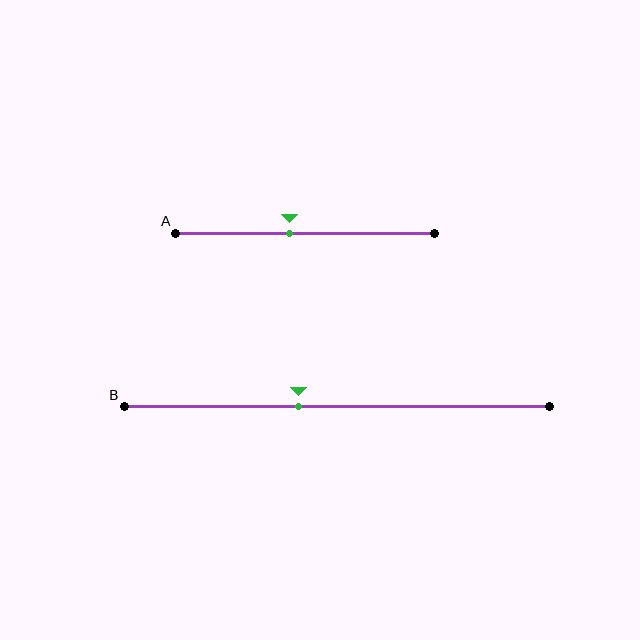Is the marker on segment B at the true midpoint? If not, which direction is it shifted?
No, the marker on segment B is shifted to the left by about 9% of the segment length.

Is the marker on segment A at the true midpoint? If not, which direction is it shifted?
No, the marker on segment A is shifted to the left by about 6% of the segment length.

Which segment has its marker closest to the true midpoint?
Segment A has its marker closest to the true midpoint.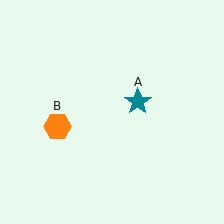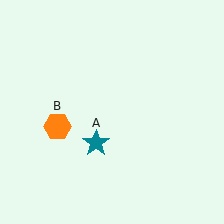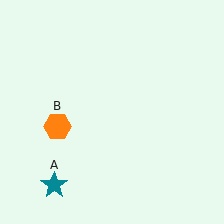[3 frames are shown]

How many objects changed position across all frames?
1 object changed position: teal star (object A).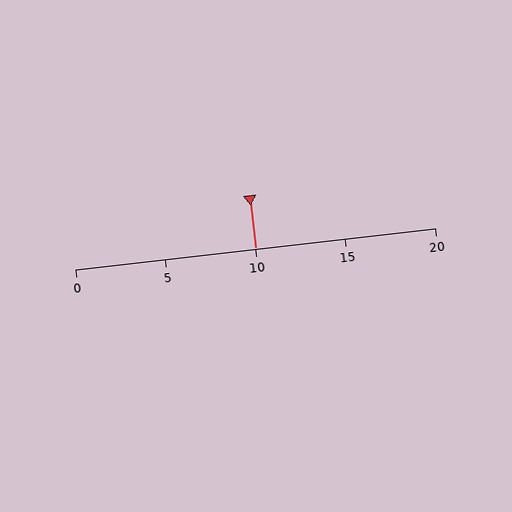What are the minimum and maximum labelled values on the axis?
The axis runs from 0 to 20.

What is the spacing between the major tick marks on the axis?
The major ticks are spaced 5 apart.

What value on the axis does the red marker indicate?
The marker indicates approximately 10.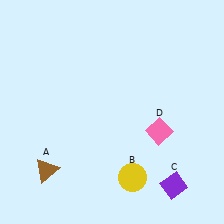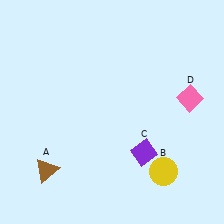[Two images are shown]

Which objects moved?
The objects that moved are: the yellow circle (B), the purple diamond (C), the pink diamond (D).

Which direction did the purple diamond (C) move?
The purple diamond (C) moved up.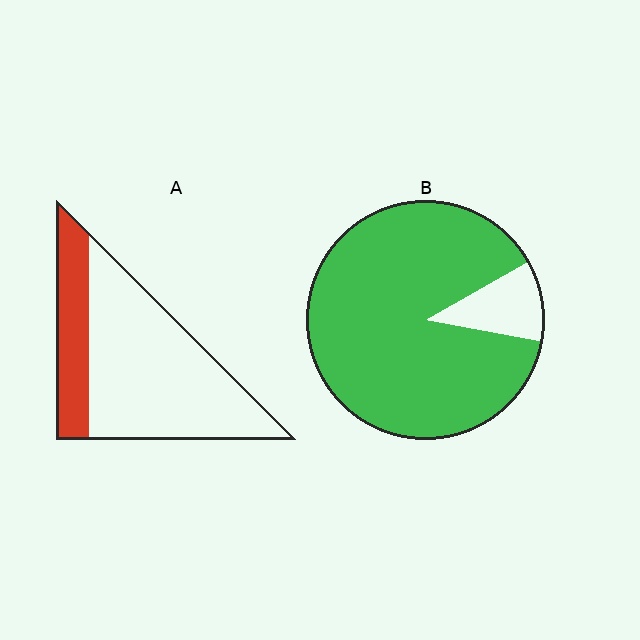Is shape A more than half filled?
No.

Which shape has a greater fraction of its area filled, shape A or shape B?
Shape B.